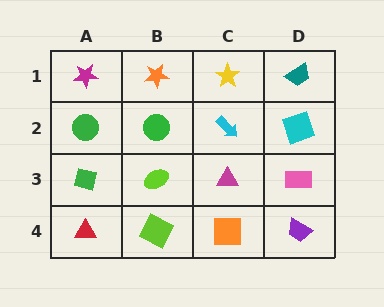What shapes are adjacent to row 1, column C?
A cyan arrow (row 2, column C), an orange star (row 1, column B), a teal trapezoid (row 1, column D).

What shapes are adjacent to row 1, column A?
A green circle (row 2, column A), an orange star (row 1, column B).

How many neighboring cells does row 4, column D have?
2.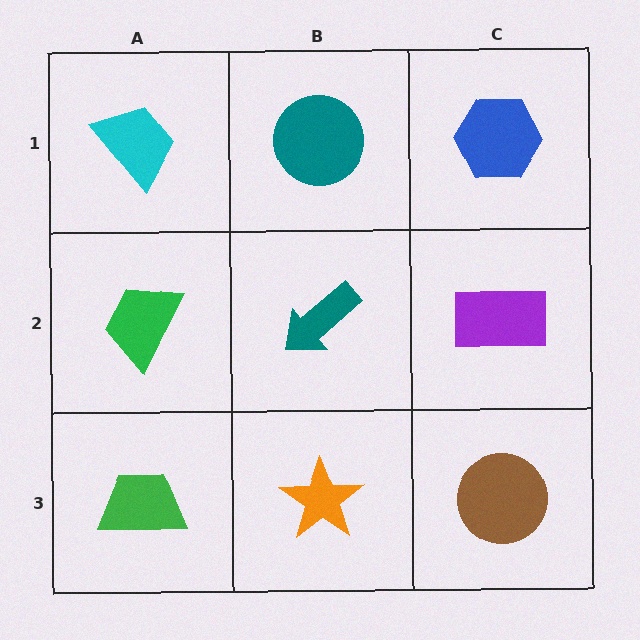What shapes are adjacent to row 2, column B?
A teal circle (row 1, column B), an orange star (row 3, column B), a green trapezoid (row 2, column A), a purple rectangle (row 2, column C).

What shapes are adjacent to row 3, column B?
A teal arrow (row 2, column B), a green trapezoid (row 3, column A), a brown circle (row 3, column C).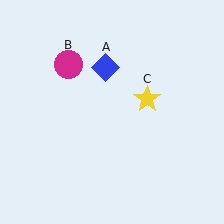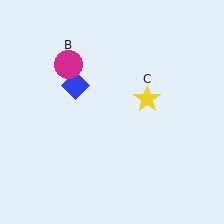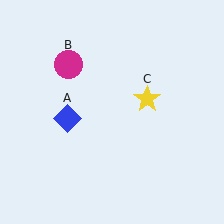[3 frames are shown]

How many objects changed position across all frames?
1 object changed position: blue diamond (object A).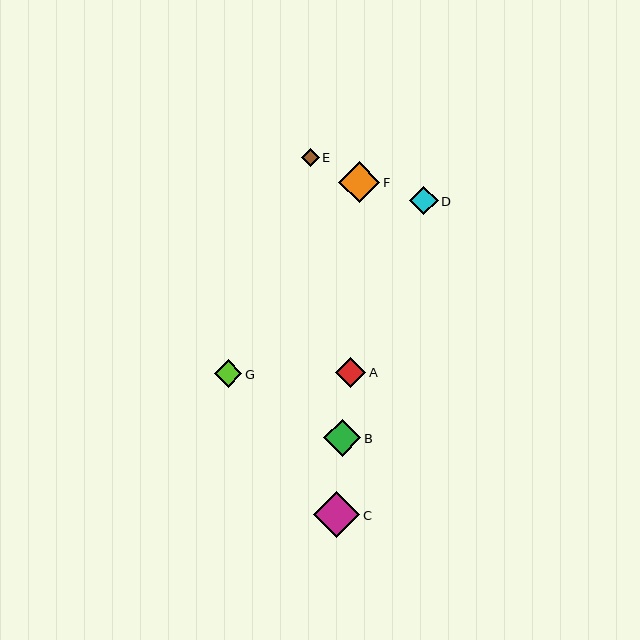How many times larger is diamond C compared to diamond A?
Diamond C is approximately 1.5 times the size of diamond A.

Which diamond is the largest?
Diamond C is the largest with a size of approximately 46 pixels.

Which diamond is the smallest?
Diamond E is the smallest with a size of approximately 18 pixels.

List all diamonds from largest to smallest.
From largest to smallest: C, F, B, A, D, G, E.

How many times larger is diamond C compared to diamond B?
Diamond C is approximately 1.2 times the size of diamond B.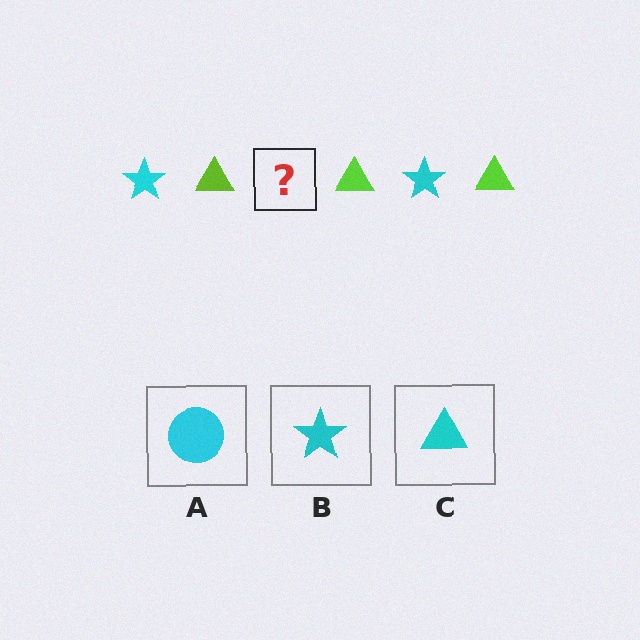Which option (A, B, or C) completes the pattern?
B.